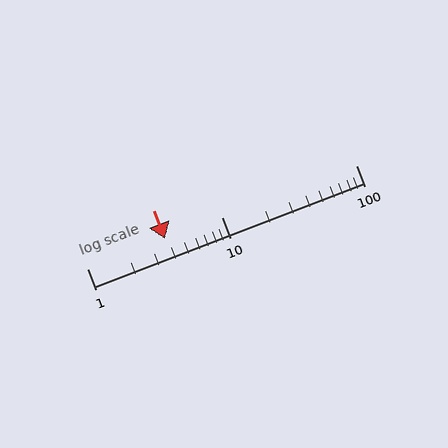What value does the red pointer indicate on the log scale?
The pointer indicates approximately 3.8.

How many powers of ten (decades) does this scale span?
The scale spans 2 decades, from 1 to 100.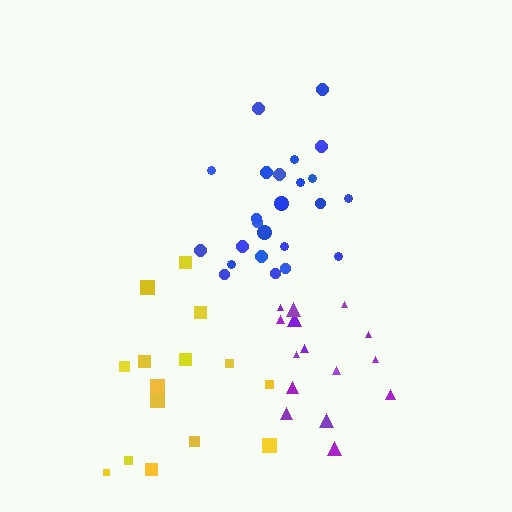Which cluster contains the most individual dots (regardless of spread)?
Blue (24).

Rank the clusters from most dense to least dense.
blue, purple, yellow.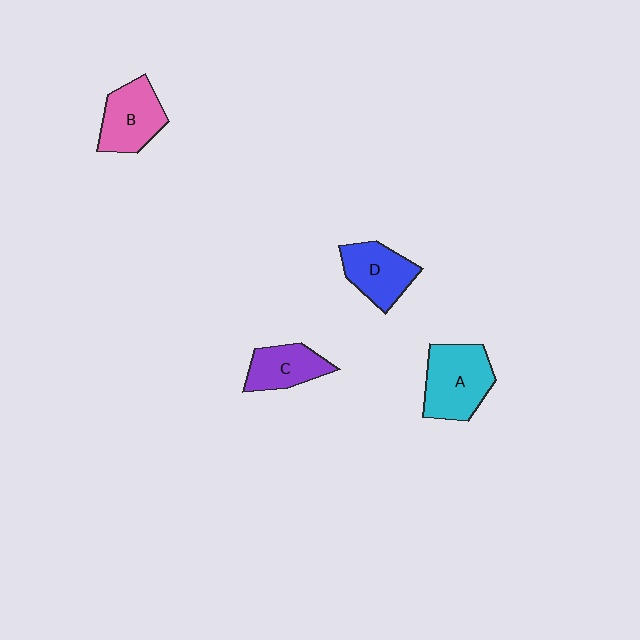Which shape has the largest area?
Shape A (cyan).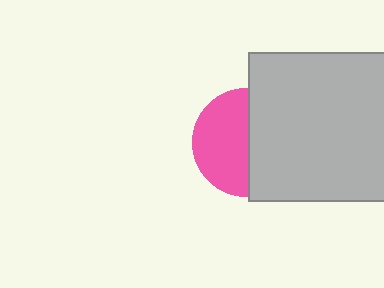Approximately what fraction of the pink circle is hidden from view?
Roughly 49% of the pink circle is hidden behind the light gray rectangle.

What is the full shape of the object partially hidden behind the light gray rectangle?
The partially hidden object is a pink circle.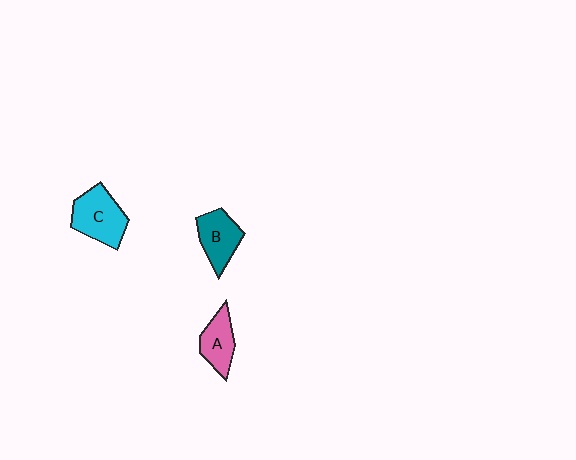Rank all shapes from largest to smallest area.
From largest to smallest: C (cyan), B (teal), A (pink).